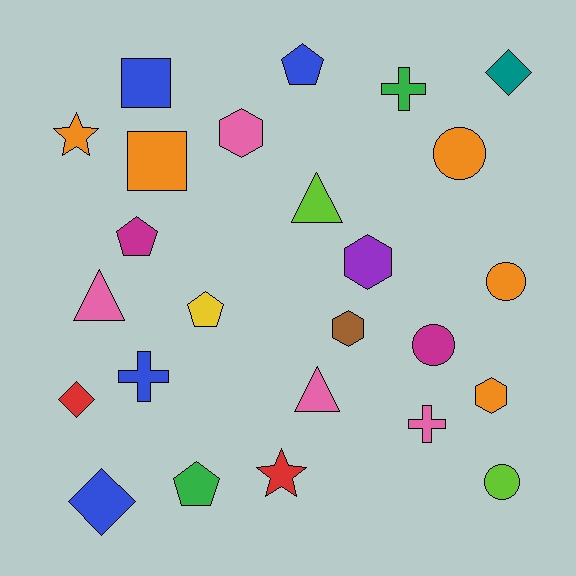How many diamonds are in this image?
There are 3 diamonds.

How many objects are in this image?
There are 25 objects.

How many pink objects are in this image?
There are 4 pink objects.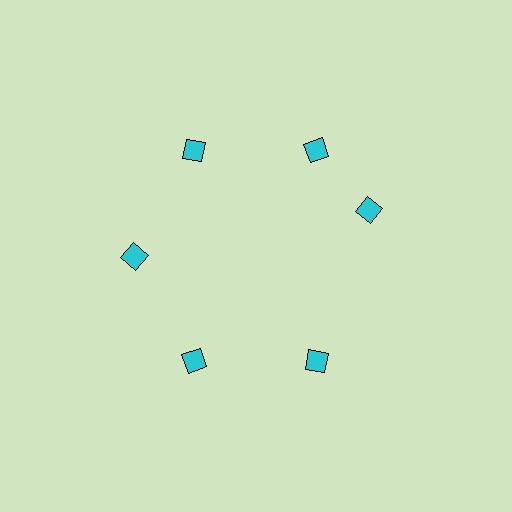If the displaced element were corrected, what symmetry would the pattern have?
It would have 6-fold rotational symmetry — the pattern would map onto itself every 60 degrees.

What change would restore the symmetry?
The symmetry would be restored by rotating it back into even spacing with its neighbors so that all 6 diamonds sit at equal angles and equal distance from the center.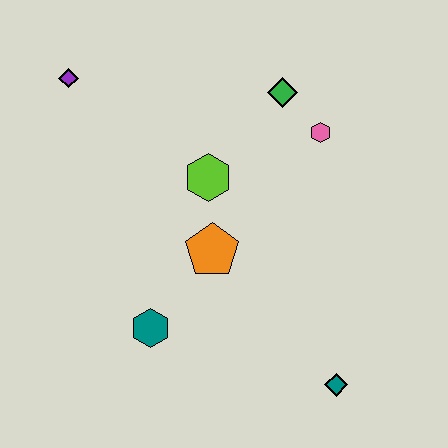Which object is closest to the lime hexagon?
The orange pentagon is closest to the lime hexagon.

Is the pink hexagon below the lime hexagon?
No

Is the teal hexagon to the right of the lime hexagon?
No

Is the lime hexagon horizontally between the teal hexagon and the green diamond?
Yes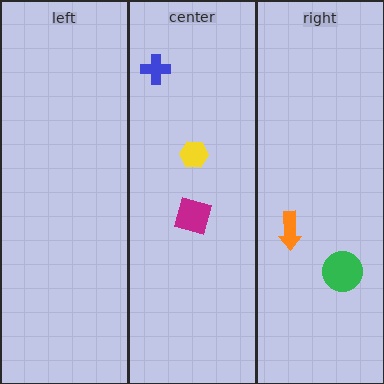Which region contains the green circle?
The right region.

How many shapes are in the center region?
3.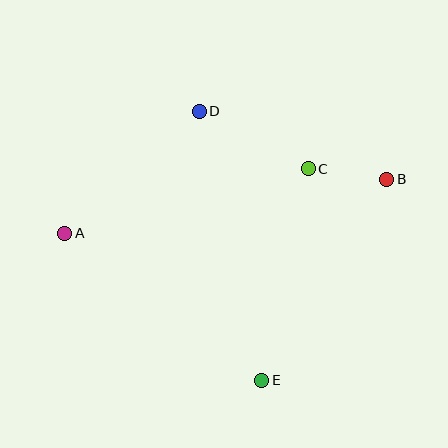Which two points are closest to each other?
Points B and C are closest to each other.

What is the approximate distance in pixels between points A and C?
The distance between A and C is approximately 252 pixels.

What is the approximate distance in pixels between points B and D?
The distance between B and D is approximately 199 pixels.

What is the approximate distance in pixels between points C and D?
The distance between C and D is approximately 123 pixels.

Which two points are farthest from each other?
Points A and B are farthest from each other.